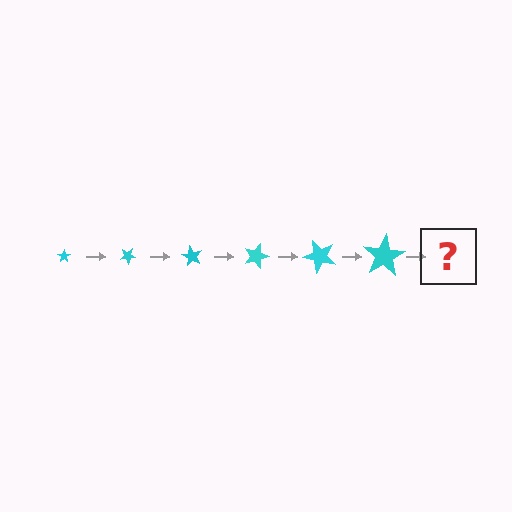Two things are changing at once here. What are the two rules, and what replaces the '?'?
The two rules are that the star grows larger each step and it rotates 30 degrees each step. The '?' should be a star, larger than the previous one and rotated 180 degrees from the start.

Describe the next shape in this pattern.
It should be a star, larger than the previous one and rotated 180 degrees from the start.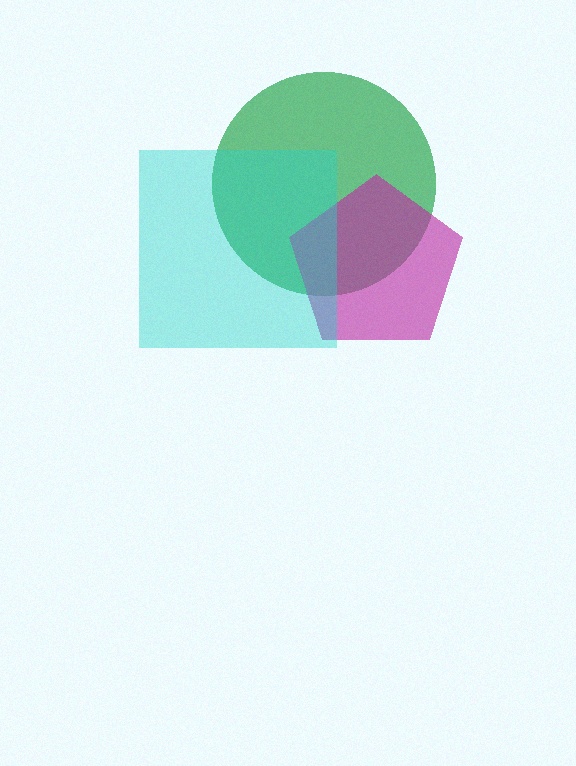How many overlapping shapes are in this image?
There are 3 overlapping shapes in the image.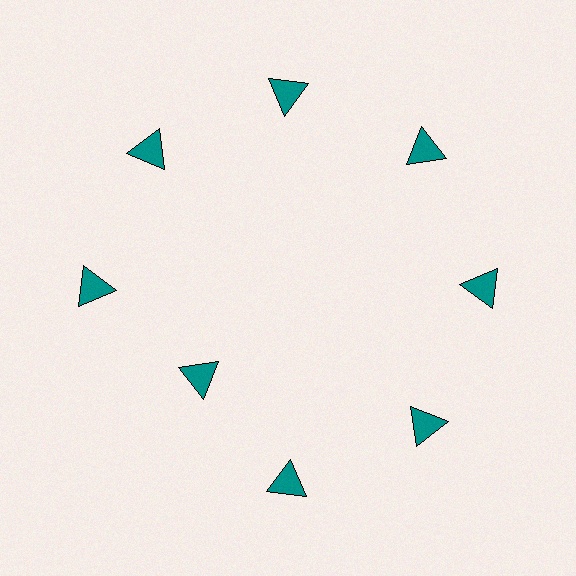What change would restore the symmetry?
The symmetry would be restored by moving it outward, back onto the ring so that all 8 triangles sit at equal angles and equal distance from the center.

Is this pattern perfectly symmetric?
No. The 8 teal triangles are arranged in a ring, but one element near the 8 o'clock position is pulled inward toward the center, breaking the 8-fold rotational symmetry.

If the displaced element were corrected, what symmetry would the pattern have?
It would have 8-fold rotational symmetry — the pattern would map onto itself every 45 degrees.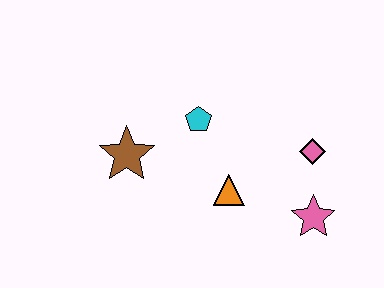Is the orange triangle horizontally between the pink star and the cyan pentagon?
Yes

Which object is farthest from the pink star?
The brown star is farthest from the pink star.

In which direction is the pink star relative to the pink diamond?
The pink star is below the pink diamond.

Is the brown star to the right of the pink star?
No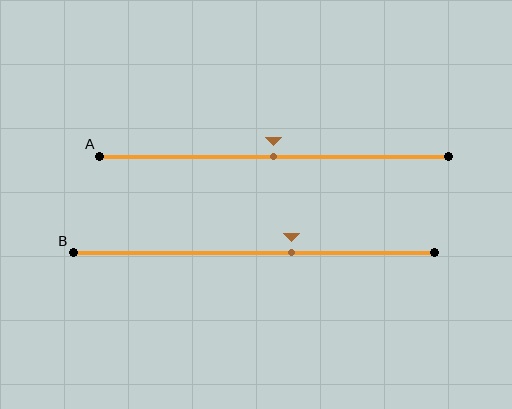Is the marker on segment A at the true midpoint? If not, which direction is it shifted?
Yes, the marker on segment A is at the true midpoint.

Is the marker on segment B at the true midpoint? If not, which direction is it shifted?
No, the marker on segment B is shifted to the right by about 10% of the segment length.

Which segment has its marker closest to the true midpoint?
Segment A has its marker closest to the true midpoint.